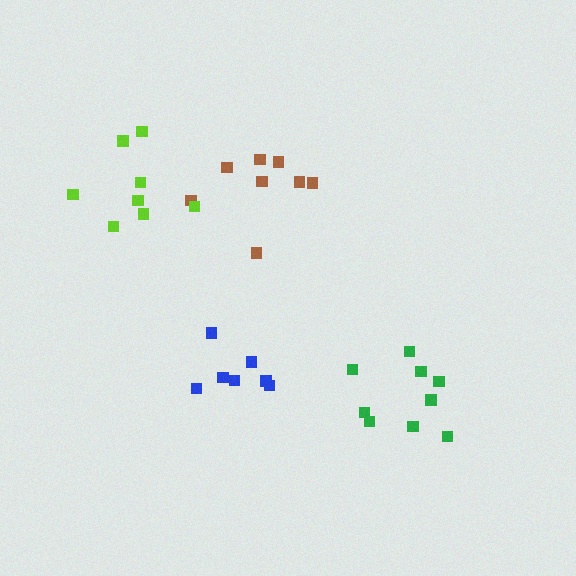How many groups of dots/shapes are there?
There are 4 groups.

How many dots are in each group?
Group 1: 9 dots, Group 2: 8 dots, Group 3: 8 dots, Group 4: 7 dots (32 total).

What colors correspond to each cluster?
The clusters are colored: green, brown, lime, blue.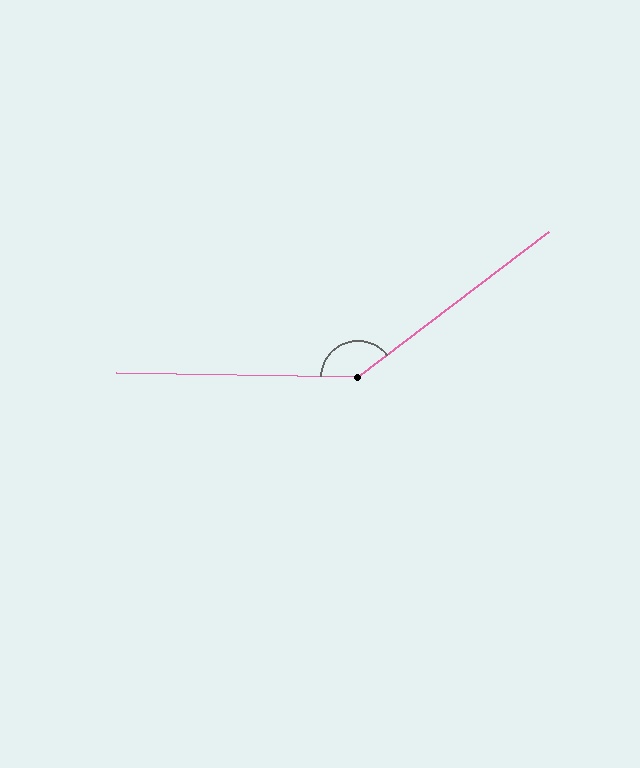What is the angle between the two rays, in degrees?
Approximately 142 degrees.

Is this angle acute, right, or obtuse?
It is obtuse.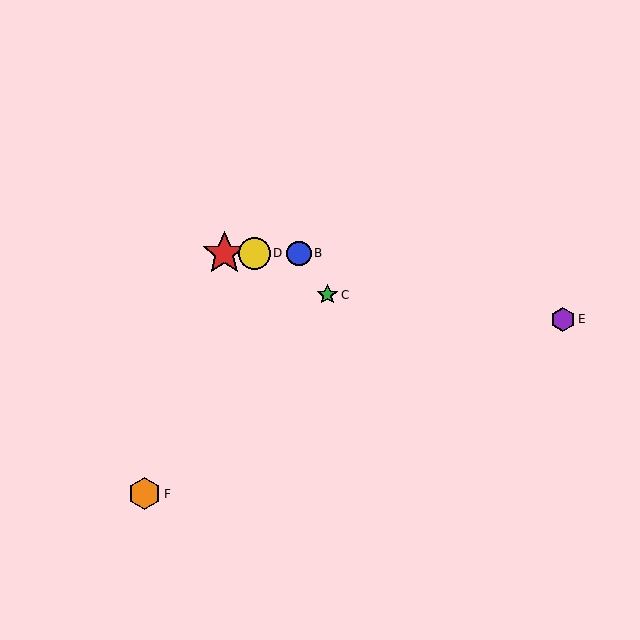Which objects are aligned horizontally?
Objects A, B, D are aligned horizontally.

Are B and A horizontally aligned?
Yes, both are at y≈254.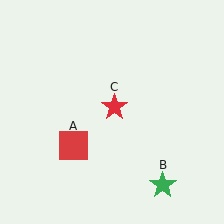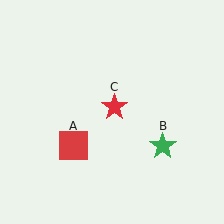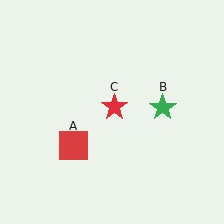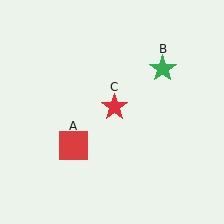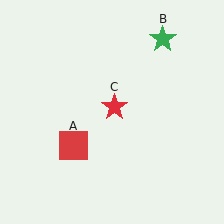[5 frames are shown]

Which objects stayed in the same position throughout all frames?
Red square (object A) and red star (object C) remained stationary.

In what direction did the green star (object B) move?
The green star (object B) moved up.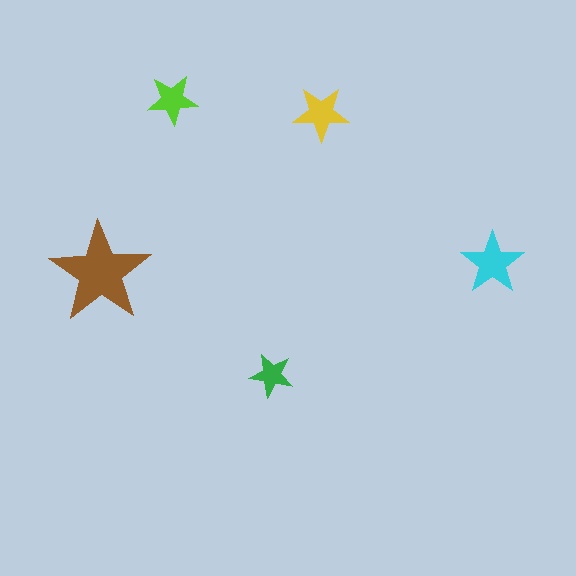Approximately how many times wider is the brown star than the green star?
About 2.5 times wider.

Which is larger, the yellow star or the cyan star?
The cyan one.